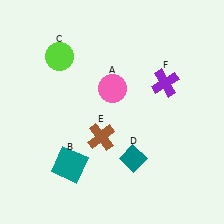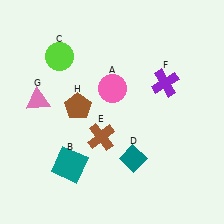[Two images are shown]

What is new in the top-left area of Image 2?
A brown pentagon (H) was added in the top-left area of Image 2.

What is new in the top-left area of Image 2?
A pink triangle (G) was added in the top-left area of Image 2.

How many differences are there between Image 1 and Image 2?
There are 2 differences between the two images.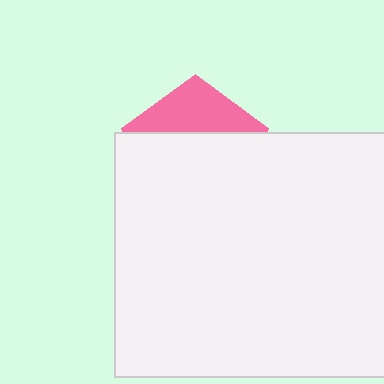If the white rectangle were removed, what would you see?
You would see the complete pink pentagon.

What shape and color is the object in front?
The object in front is a white rectangle.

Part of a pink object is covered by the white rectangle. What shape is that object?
It is a pentagon.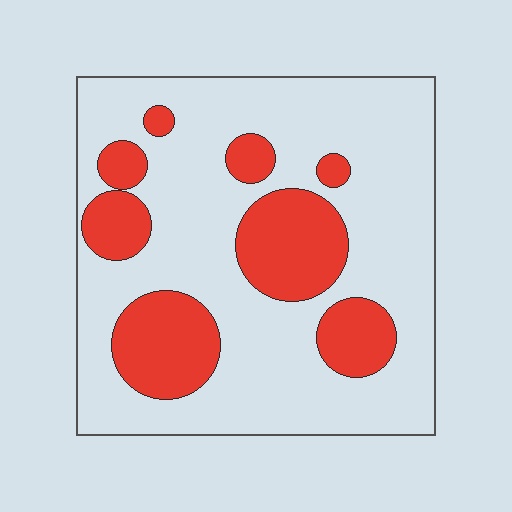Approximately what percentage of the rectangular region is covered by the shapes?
Approximately 25%.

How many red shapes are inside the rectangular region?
8.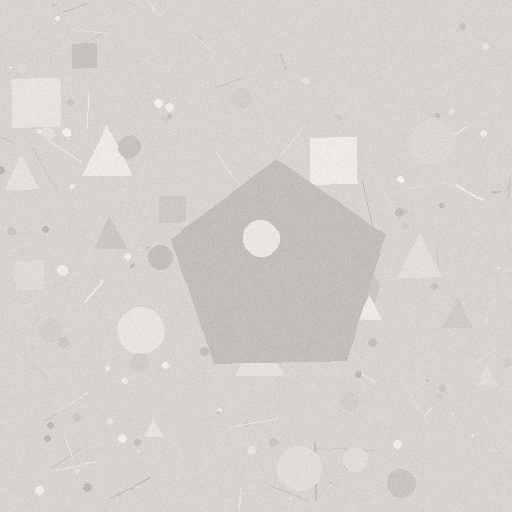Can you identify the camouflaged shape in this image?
The camouflaged shape is a pentagon.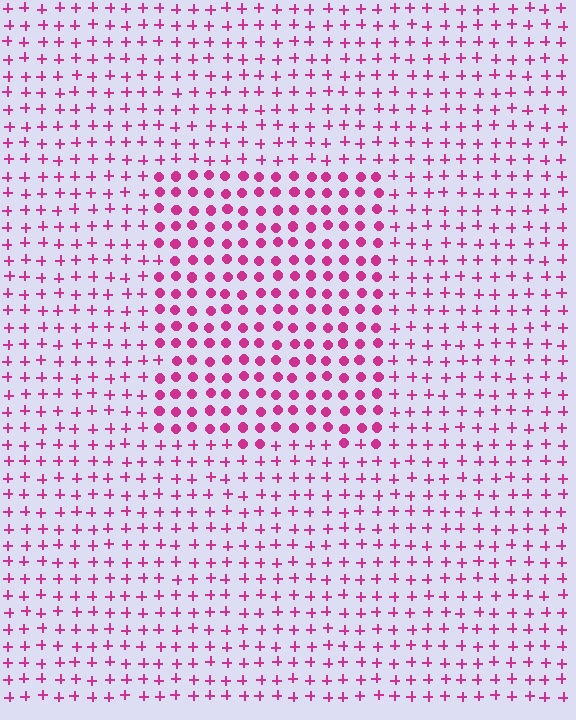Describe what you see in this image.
The image is filled with small magenta elements arranged in a uniform grid. A rectangle-shaped region contains circles, while the surrounding area contains plus signs. The boundary is defined purely by the change in element shape.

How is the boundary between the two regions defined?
The boundary is defined by a change in element shape: circles inside vs. plus signs outside. All elements share the same color and spacing.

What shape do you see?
I see a rectangle.